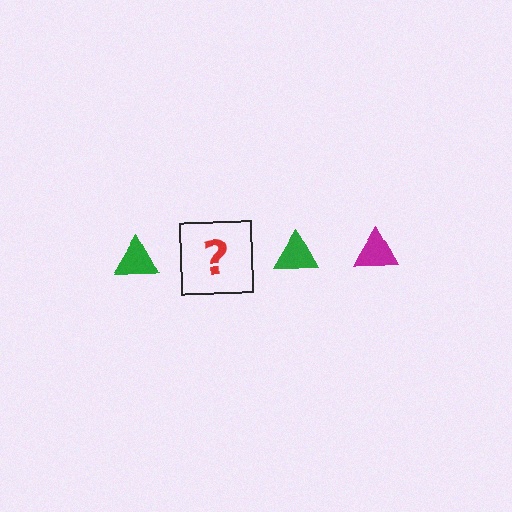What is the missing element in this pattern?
The missing element is a magenta triangle.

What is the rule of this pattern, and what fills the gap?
The rule is that the pattern cycles through green, magenta triangles. The gap should be filled with a magenta triangle.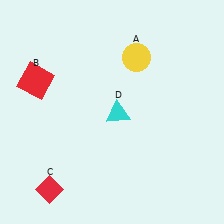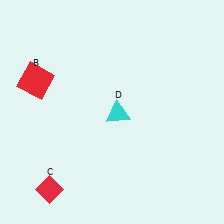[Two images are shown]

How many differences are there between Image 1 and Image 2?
There is 1 difference between the two images.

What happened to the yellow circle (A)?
The yellow circle (A) was removed in Image 2. It was in the top-right area of Image 1.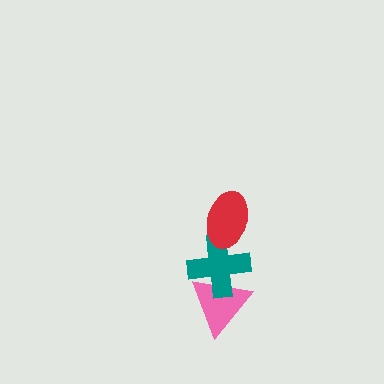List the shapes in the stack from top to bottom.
From top to bottom: the red ellipse, the teal cross, the pink triangle.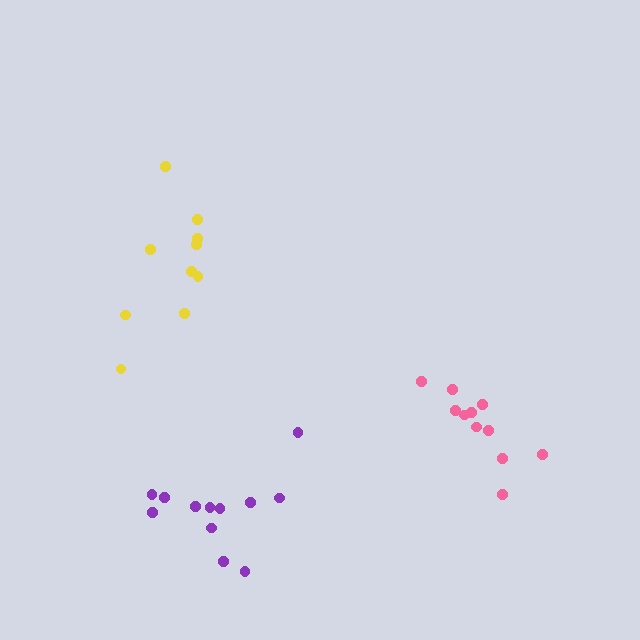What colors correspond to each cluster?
The clusters are colored: yellow, purple, pink.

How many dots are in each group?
Group 1: 10 dots, Group 2: 12 dots, Group 3: 11 dots (33 total).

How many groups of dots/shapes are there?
There are 3 groups.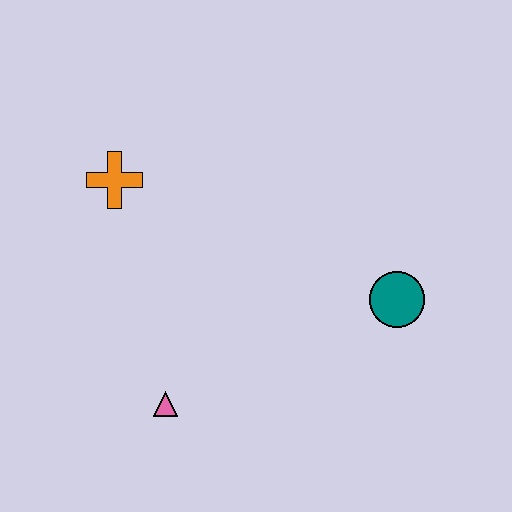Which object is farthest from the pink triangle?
The teal circle is farthest from the pink triangle.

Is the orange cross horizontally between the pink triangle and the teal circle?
No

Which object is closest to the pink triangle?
The orange cross is closest to the pink triangle.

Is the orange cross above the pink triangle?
Yes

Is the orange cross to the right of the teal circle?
No